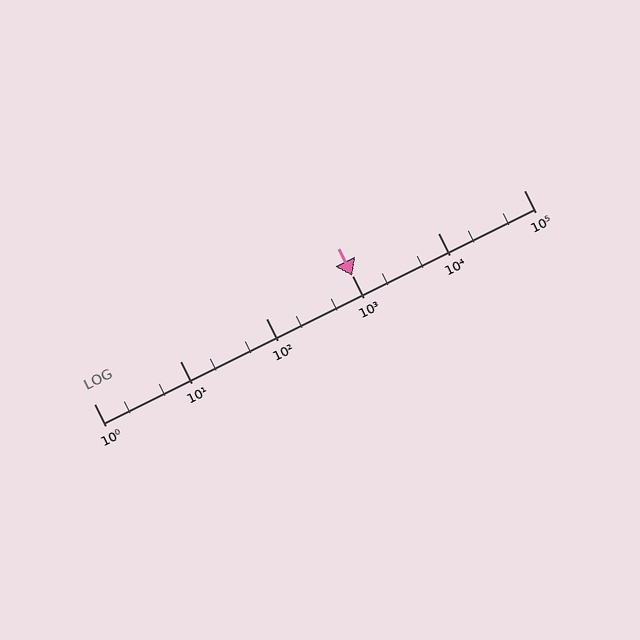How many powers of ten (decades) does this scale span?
The scale spans 5 decades, from 1 to 100000.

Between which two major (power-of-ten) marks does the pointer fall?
The pointer is between 1000 and 10000.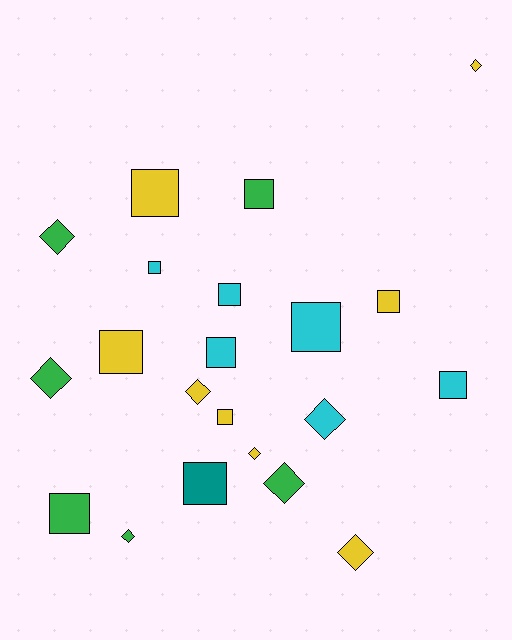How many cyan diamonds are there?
There is 1 cyan diamond.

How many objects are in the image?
There are 21 objects.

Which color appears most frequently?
Yellow, with 8 objects.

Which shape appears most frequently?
Square, with 12 objects.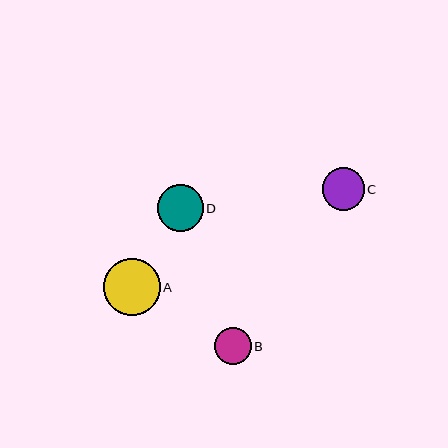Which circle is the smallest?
Circle B is the smallest with a size of approximately 37 pixels.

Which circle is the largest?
Circle A is the largest with a size of approximately 57 pixels.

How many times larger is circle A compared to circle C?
Circle A is approximately 1.3 times the size of circle C.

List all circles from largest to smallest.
From largest to smallest: A, D, C, B.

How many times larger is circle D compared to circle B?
Circle D is approximately 1.2 times the size of circle B.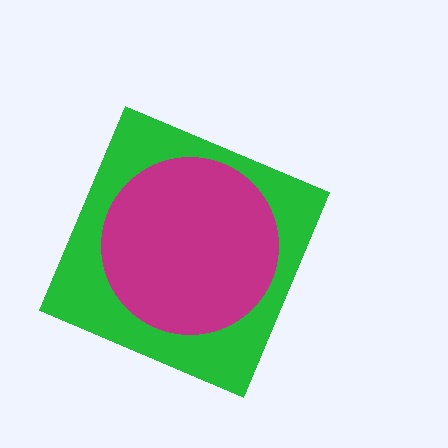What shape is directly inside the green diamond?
The magenta circle.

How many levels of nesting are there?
2.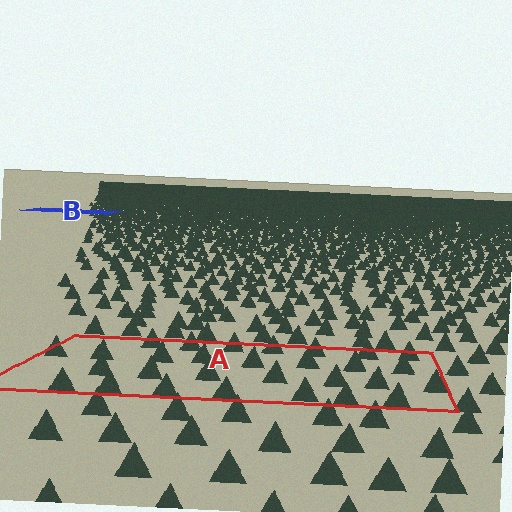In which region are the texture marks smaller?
The texture marks are smaller in region B, because it is farther away.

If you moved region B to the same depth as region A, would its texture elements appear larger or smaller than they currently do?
They would appear larger. At a closer depth, the same texture elements are projected at a bigger on-screen size.